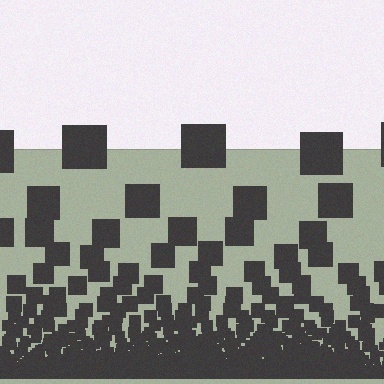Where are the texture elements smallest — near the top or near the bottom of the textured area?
Near the bottom.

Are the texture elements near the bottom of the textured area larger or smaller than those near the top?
Smaller. The gradient is inverted — elements near the bottom are smaller and denser.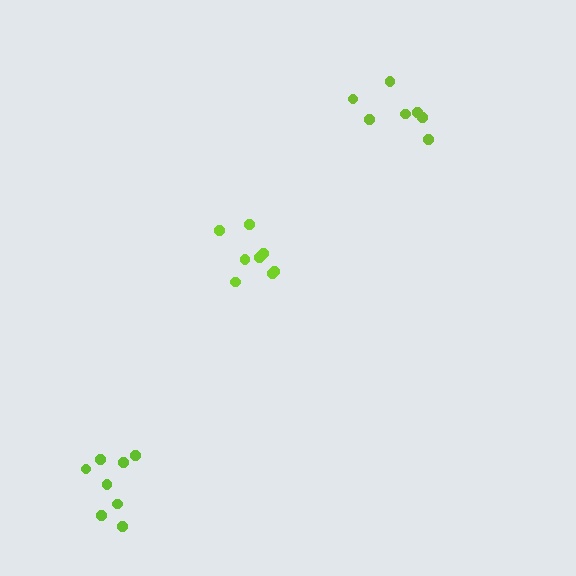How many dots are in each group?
Group 1: 8 dots, Group 2: 8 dots, Group 3: 7 dots (23 total).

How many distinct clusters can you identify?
There are 3 distinct clusters.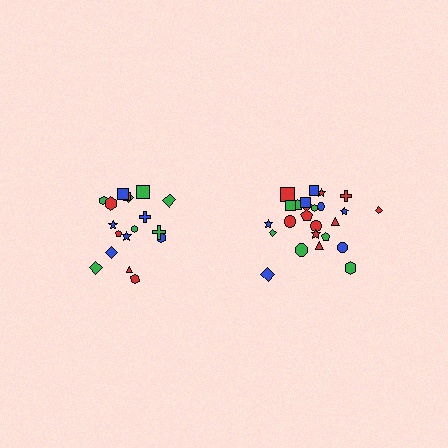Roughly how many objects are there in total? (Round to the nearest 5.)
Roughly 45 objects in total.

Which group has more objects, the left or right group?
The right group.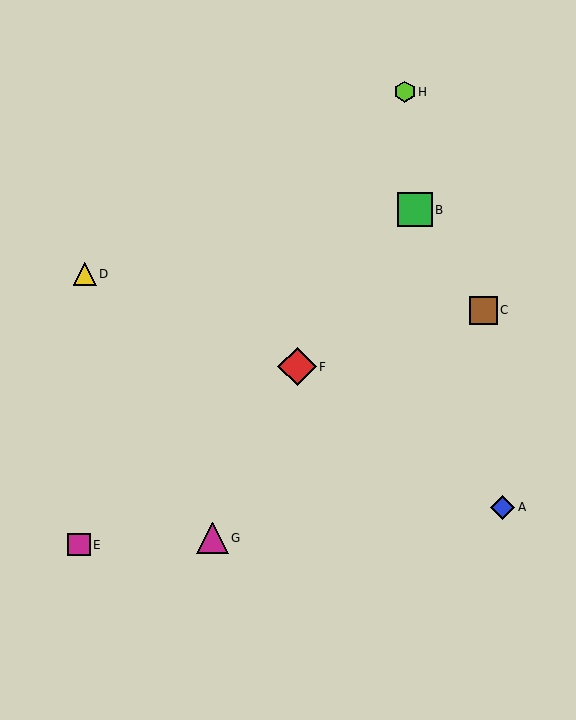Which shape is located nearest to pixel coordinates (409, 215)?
The green square (labeled B) at (415, 210) is nearest to that location.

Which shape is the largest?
The red diamond (labeled F) is the largest.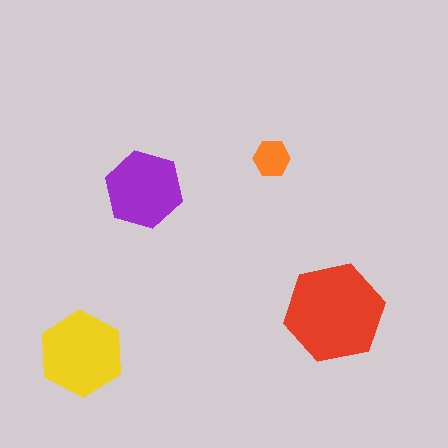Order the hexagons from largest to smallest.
the red one, the yellow one, the purple one, the orange one.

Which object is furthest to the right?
The red hexagon is rightmost.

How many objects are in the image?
There are 4 objects in the image.